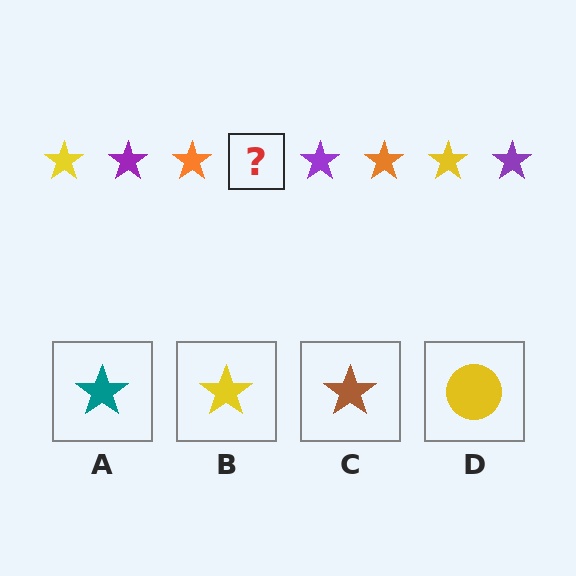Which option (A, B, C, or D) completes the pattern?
B.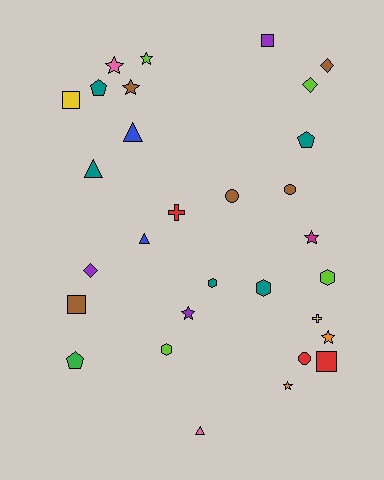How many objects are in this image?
There are 30 objects.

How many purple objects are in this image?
There are 3 purple objects.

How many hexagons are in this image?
There are 4 hexagons.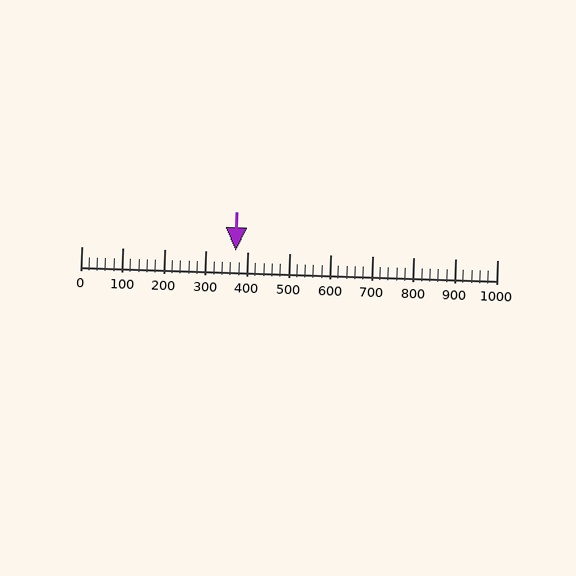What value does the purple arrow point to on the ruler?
The purple arrow points to approximately 370.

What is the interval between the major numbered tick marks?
The major tick marks are spaced 100 units apart.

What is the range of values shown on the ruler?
The ruler shows values from 0 to 1000.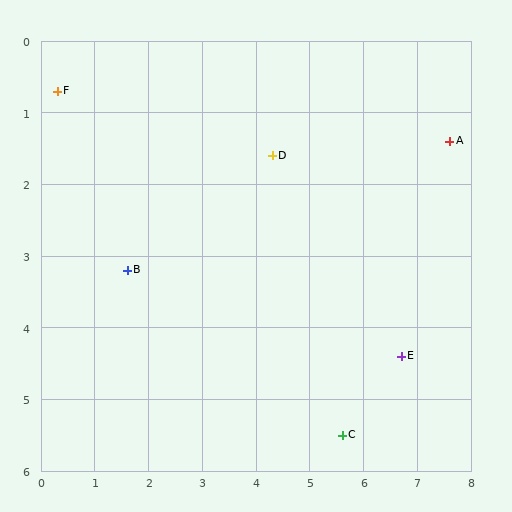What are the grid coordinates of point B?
Point B is at approximately (1.6, 3.2).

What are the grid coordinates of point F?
Point F is at approximately (0.3, 0.7).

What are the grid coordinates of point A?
Point A is at approximately (7.6, 1.4).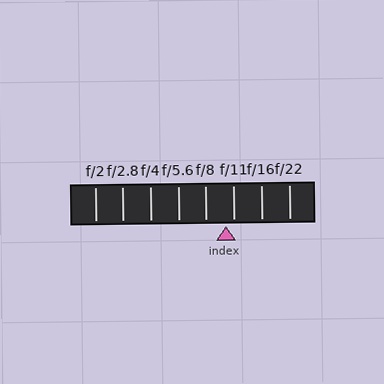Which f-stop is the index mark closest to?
The index mark is closest to f/11.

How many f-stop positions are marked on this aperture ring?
There are 8 f-stop positions marked.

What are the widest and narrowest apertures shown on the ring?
The widest aperture shown is f/2 and the narrowest is f/22.